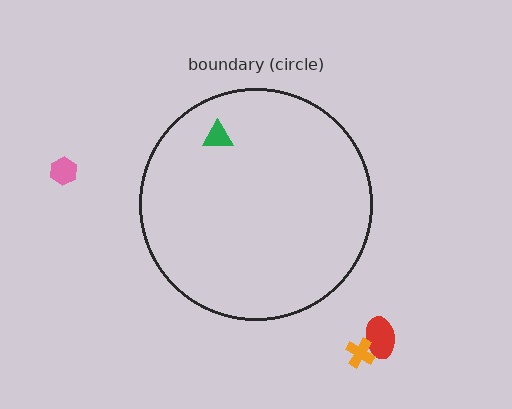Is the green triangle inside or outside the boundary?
Inside.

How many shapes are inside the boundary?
1 inside, 3 outside.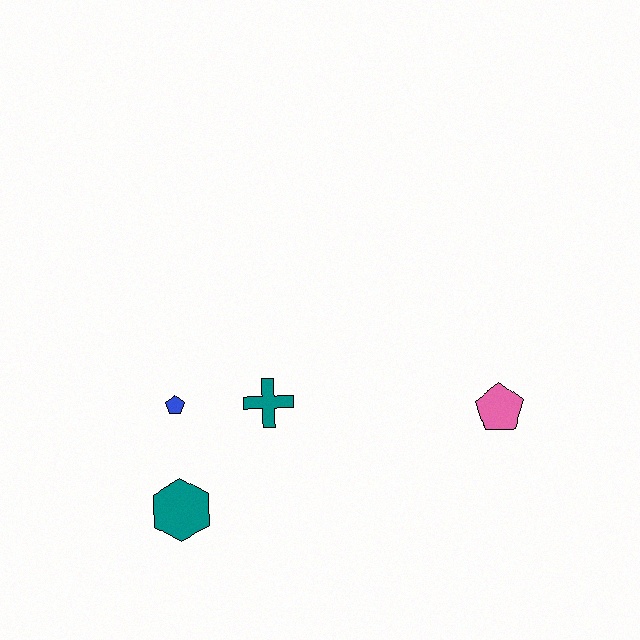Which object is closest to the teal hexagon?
The blue pentagon is closest to the teal hexagon.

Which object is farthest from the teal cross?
The pink pentagon is farthest from the teal cross.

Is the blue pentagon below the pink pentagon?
No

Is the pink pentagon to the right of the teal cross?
Yes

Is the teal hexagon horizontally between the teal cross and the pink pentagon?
No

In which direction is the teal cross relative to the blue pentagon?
The teal cross is to the right of the blue pentagon.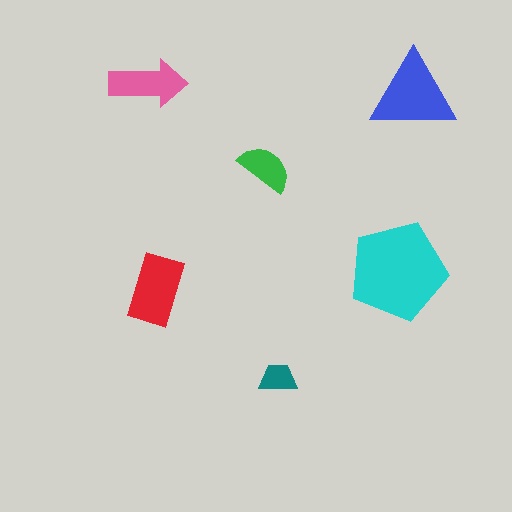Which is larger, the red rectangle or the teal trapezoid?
The red rectangle.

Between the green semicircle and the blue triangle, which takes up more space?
The blue triangle.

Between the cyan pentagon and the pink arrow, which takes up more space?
The cyan pentagon.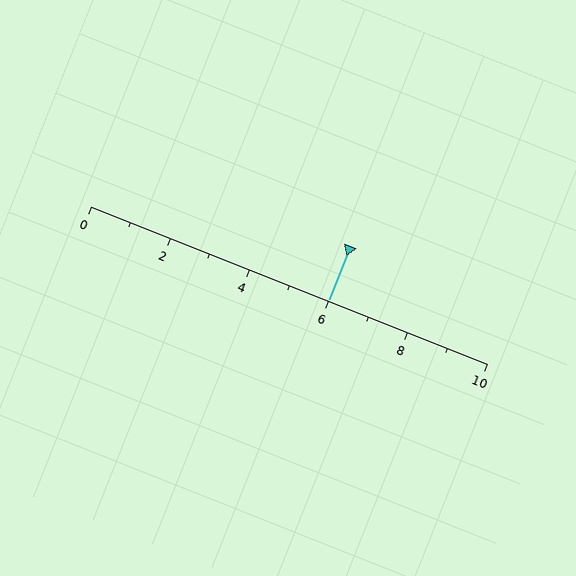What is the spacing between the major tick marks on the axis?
The major ticks are spaced 2 apart.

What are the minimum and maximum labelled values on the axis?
The axis runs from 0 to 10.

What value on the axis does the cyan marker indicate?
The marker indicates approximately 6.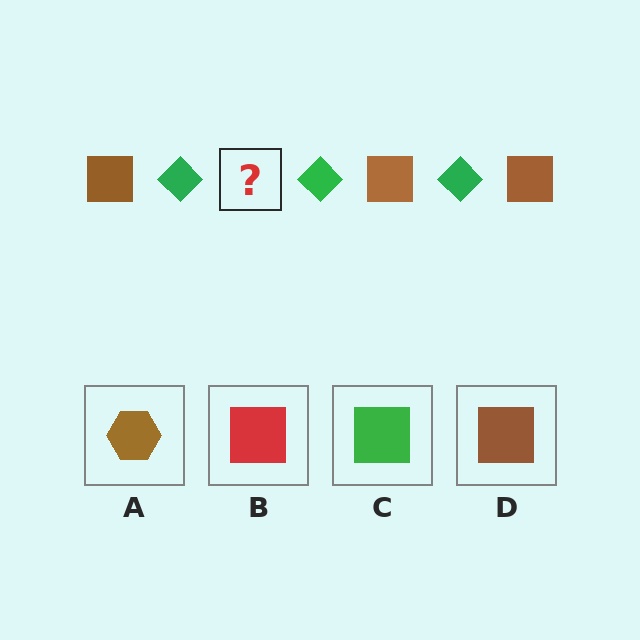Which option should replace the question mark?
Option D.